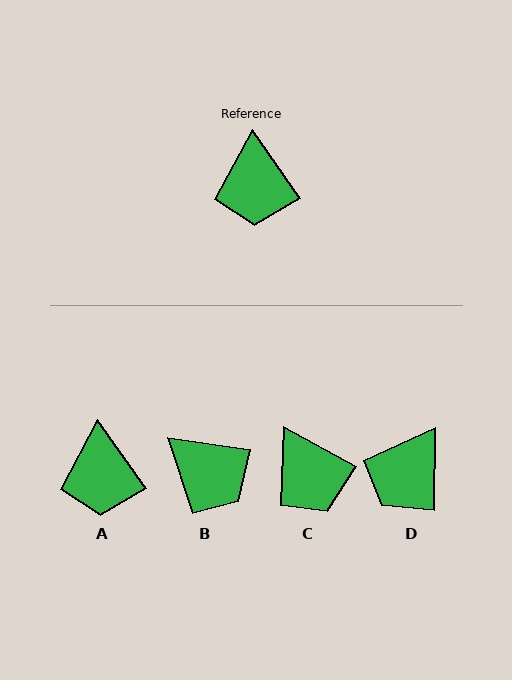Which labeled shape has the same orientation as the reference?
A.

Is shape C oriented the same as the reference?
No, it is off by about 26 degrees.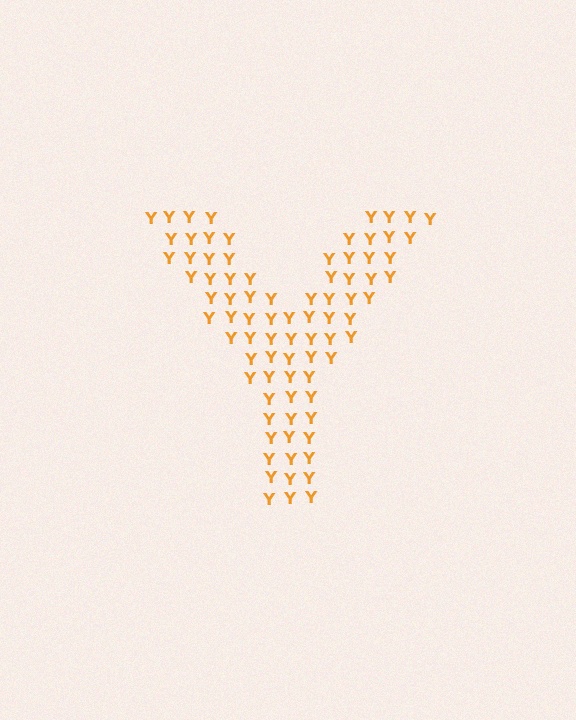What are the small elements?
The small elements are letter Y's.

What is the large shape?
The large shape is the letter Y.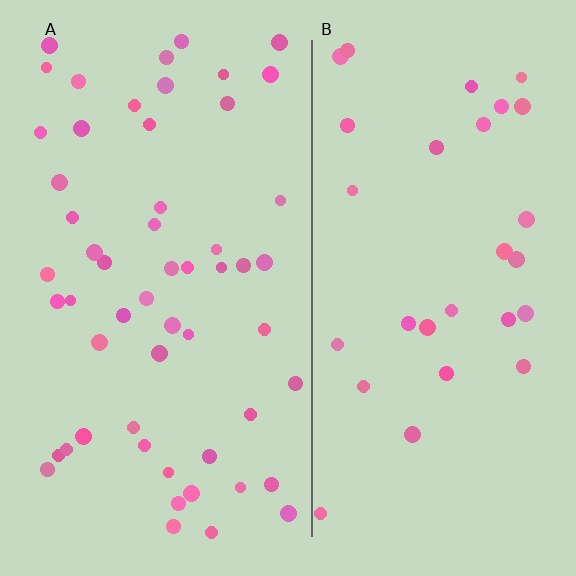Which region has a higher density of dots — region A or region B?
A (the left).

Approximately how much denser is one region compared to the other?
Approximately 1.9× — region A over region B.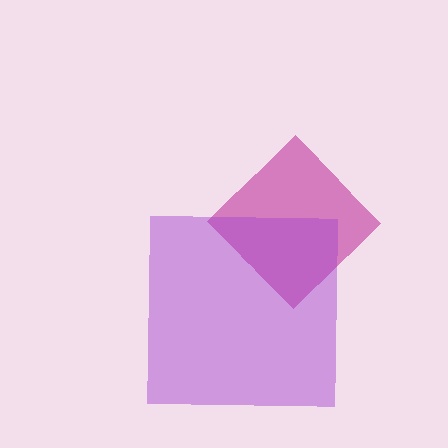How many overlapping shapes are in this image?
There are 2 overlapping shapes in the image.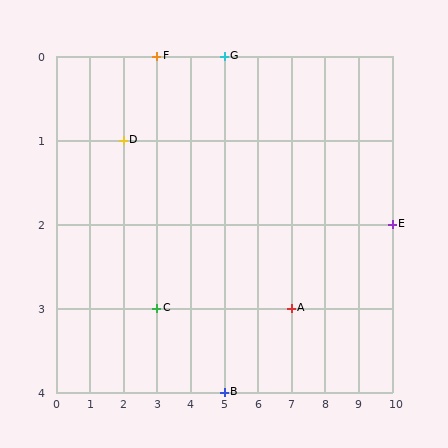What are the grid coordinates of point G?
Point G is at grid coordinates (5, 0).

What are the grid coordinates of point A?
Point A is at grid coordinates (7, 3).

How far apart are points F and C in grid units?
Points F and C are 3 rows apart.